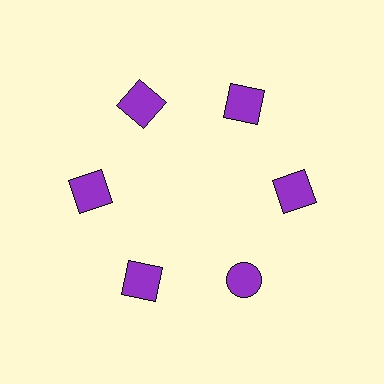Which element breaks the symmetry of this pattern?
The purple circle at roughly the 5 o'clock position breaks the symmetry. All other shapes are purple squares.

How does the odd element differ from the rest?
It has a different shape: circle instead of square.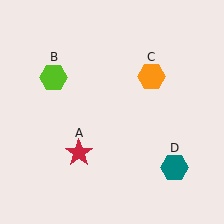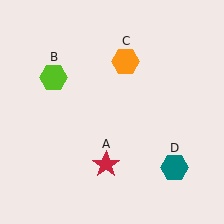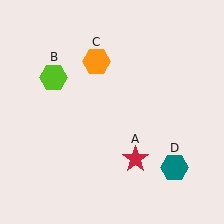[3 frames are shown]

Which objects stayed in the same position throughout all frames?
Lime hexagon (object B) and teal hexagon (object D) remained stationary.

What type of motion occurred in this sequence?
The red star (object A), orange hexagon (object C) rotated counterclockwise around the center of the scene.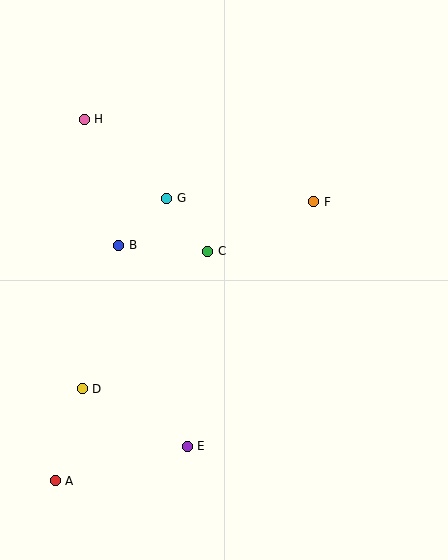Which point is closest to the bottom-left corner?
Point A is closest to the bottom-left corner.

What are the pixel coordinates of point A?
Point A is at (55, 481).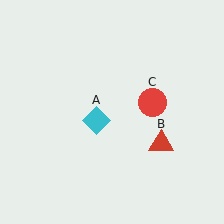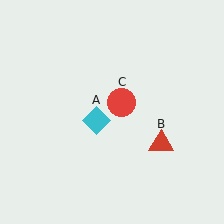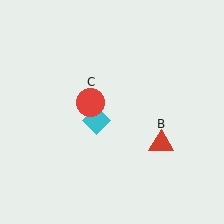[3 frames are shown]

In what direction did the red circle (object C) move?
The red circle (object C) moved left.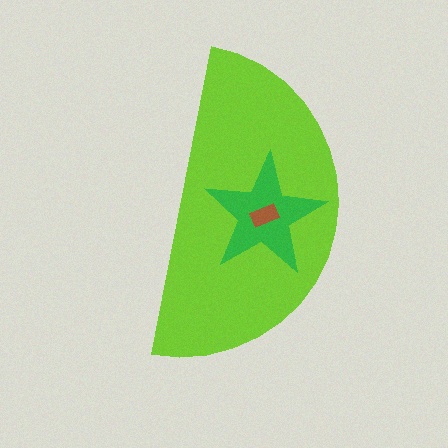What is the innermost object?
The brown rectangle.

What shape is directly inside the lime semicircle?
The green star.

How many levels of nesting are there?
3.